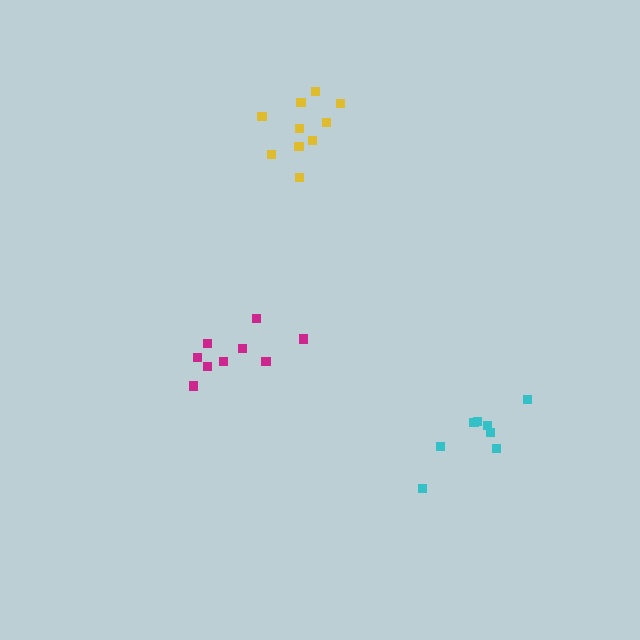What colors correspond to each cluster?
The clusters are colored: cyan, magenta, yellow.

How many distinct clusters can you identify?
There are 3 distinct clusters.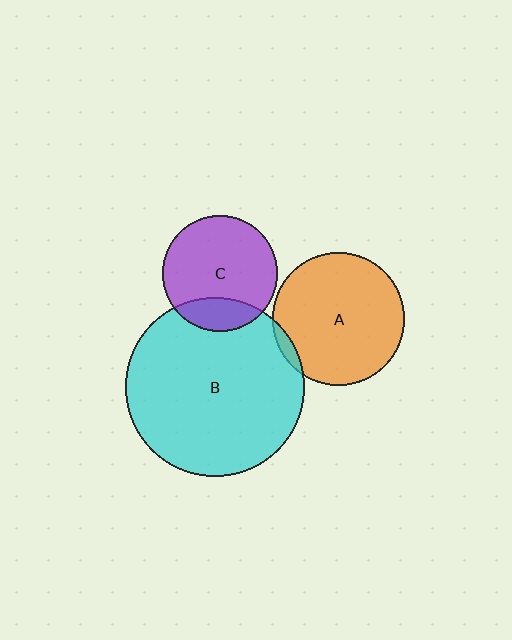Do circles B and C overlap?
Yes.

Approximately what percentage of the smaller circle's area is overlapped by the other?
Approximately 20%.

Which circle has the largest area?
Circle B (cyan).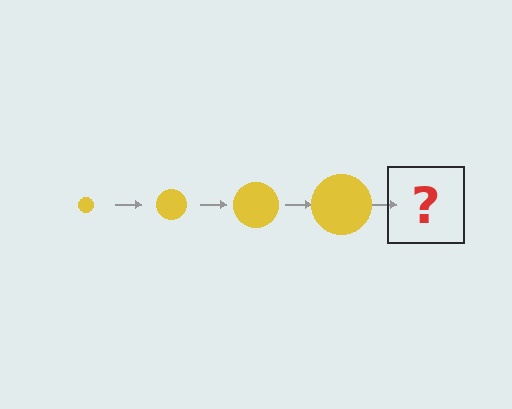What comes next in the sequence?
The next element should be a yellow circle, larger than the previous one.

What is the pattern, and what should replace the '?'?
The pattern is that the circle gets progressively larger each step. The '?' should be a yellow circle, larger than the previous one.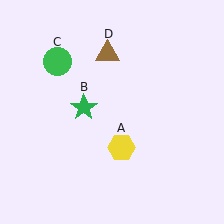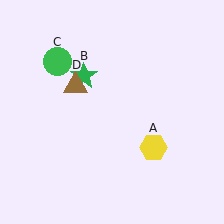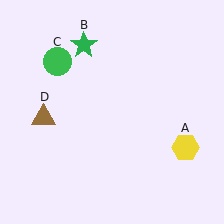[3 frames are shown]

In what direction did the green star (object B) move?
The green star (object B) moved up.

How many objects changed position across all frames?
3 objects changed position: yellow hexagon (object A), green star (object B), brown triangle (object D).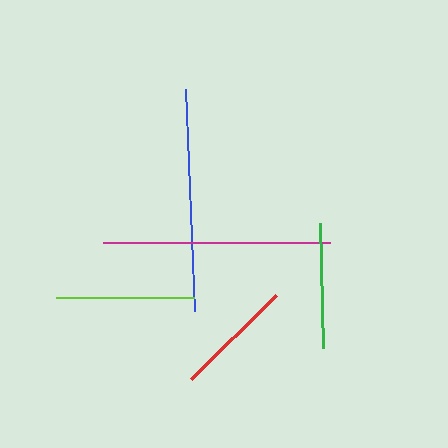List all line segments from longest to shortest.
From longest to shortest: magenta, blue, lime, green, red.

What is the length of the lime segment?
The lime segment is approximately 138 pixels long.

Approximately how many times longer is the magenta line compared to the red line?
The magenta line is approximately 1.9 times the length of the red line.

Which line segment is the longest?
The magenta line is the longest at approximately 227 pixels.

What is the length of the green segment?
The green segment is approximately 126 pixels long.